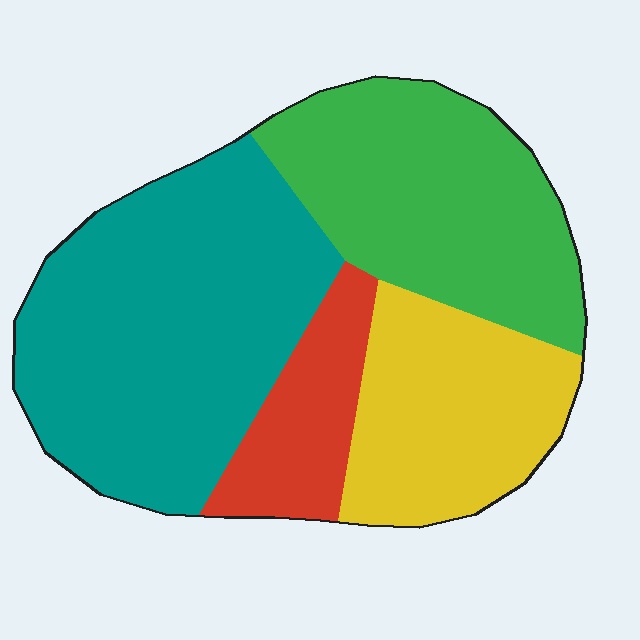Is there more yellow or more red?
Yellow.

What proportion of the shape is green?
Green takes up about one quarter (1/4) of the shape.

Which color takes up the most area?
Teal, at roughly 40%.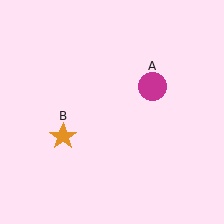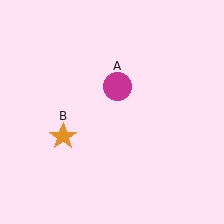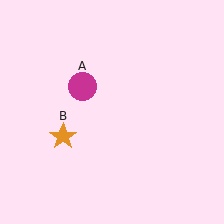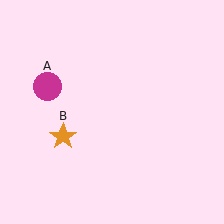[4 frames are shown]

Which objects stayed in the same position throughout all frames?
Orange star (object B) remained stationary.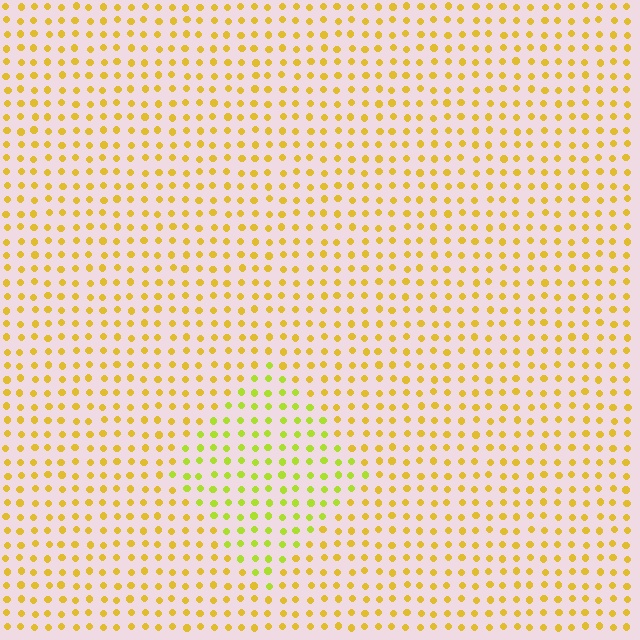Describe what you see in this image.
The image is filled with small yellow elements in a uniform arrangement. A diamond-shaped region is visible where the elements are tinted to a slightly different hue, forming a subtle color boundary.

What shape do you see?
I see a diamond.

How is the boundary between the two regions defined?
The boundary is defined purely by a slight shift in hue (about 31 degrees). Spacing, size, and orientation are identical on both sides.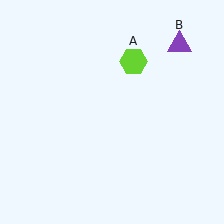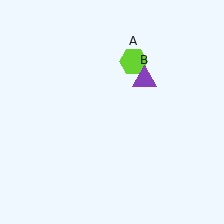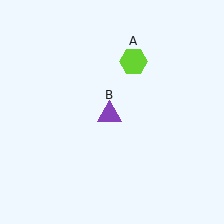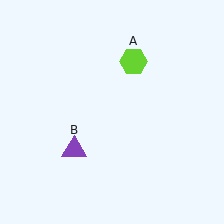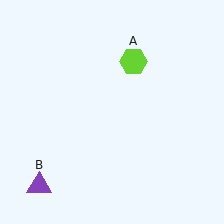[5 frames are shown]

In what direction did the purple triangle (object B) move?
The purple triangle (object B) moved down and to the left.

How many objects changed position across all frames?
1 object changed position: purple triangle (object B).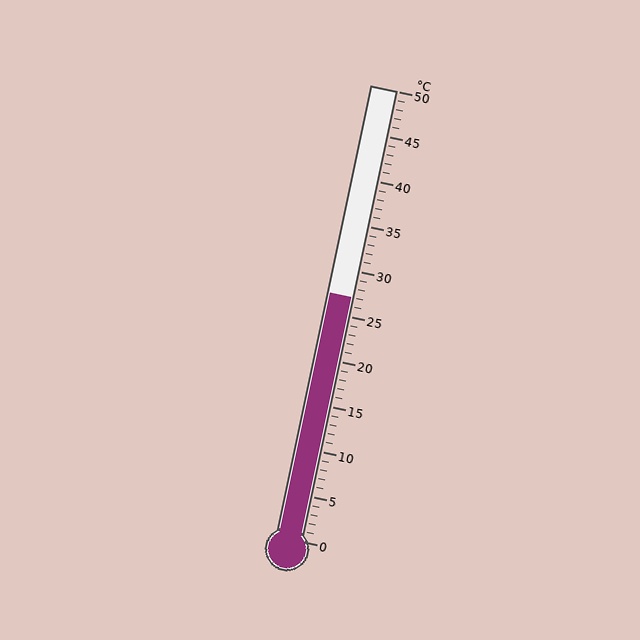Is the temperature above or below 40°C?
The temperature is below 40°C.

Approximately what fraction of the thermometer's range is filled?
The thermometer is filled to approximately 55% of its range.